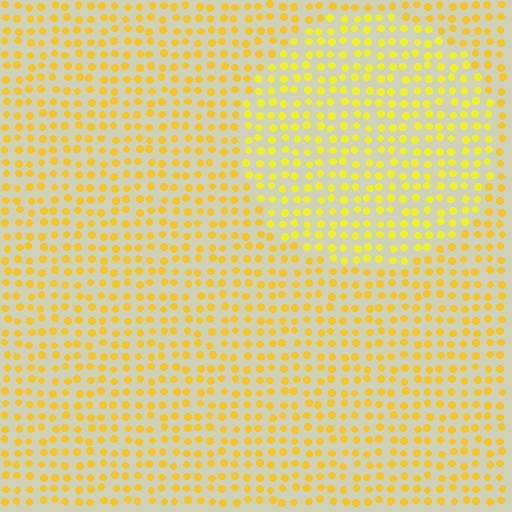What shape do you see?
I see a circle.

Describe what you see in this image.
The image is filled with small yellow elements in a uniform arrangement. A circle-shaped region is visible where the elements are tinted to a slightly different hue, forming a subtle color boundary.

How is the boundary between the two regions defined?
The boundary is defined purely by a slight shift in hue (about 16 degrees). Spacing, size, and orientation are identical on both sides.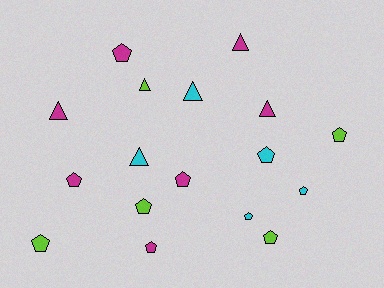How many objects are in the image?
There are 17 objects.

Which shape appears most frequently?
Pentagon, with 11 objects.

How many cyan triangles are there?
There are 2 cyan triangles.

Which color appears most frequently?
Magenta, with 7 objects.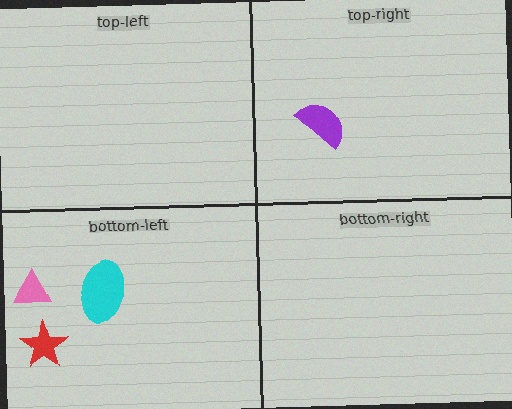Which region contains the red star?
The bottom-left region.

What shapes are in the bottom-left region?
The red star, the cyan ellipse, the pink triangle.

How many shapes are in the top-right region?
1.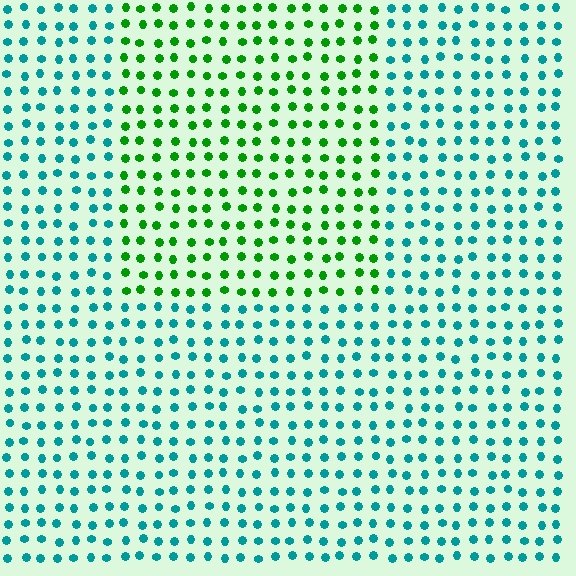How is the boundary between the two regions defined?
The boundary is defined purely by a slight shift in hue (about 58 degrees). Spacing, size, and orientation are identical on both sides.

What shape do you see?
I see a rectangle.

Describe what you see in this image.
The image is filled with small teal elements in a uniform arrangement. A rectangle-shaped region is visible where the elements are tinted to a slightly different hue, forming a subtle color boundary.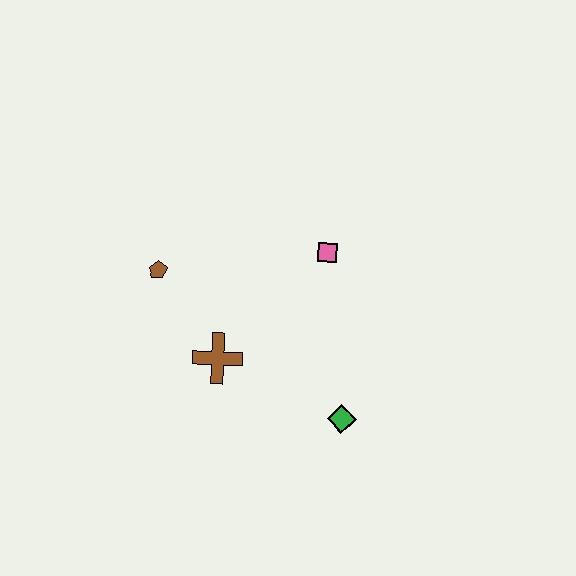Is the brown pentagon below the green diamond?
No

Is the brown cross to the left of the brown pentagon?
No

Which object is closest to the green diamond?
The brown cross is closest to the green diamond.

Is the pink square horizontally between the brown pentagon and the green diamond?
Yes